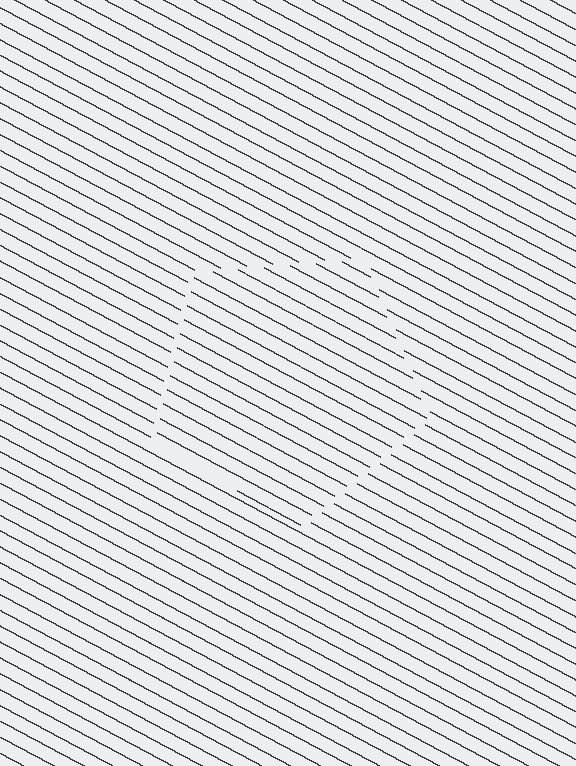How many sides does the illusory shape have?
5 sides — the line-ends trace a pentagon.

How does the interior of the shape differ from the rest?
The interior of the shape contains the same grating, shifted by half a period — the contour is defined by the phase discontinuity where line-ends from the inner and outer gratings abut.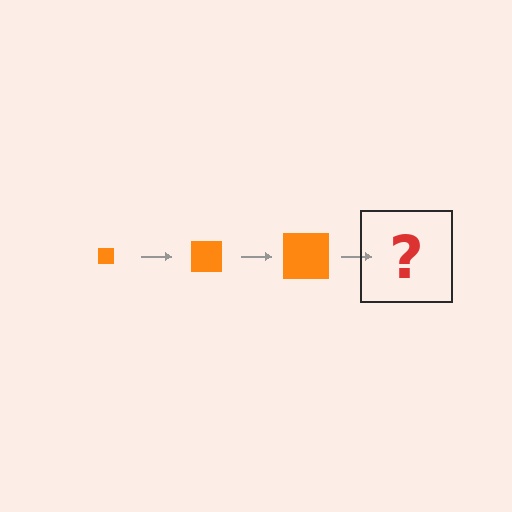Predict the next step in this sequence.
The next step is an orange square, larger than the previous one.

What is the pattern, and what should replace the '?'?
The pattern is that the square gets progressively larger each step. The '?' should be an orange square, larger than the previous one.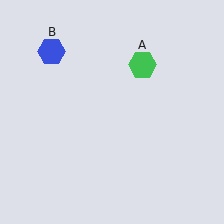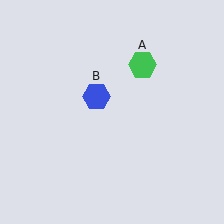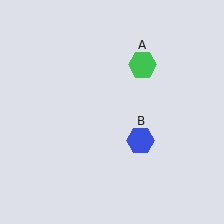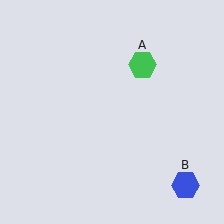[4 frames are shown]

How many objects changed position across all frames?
1 object changed position: blue hexagon (object B).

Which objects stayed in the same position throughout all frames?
Green hexagon (object A) remained stationary.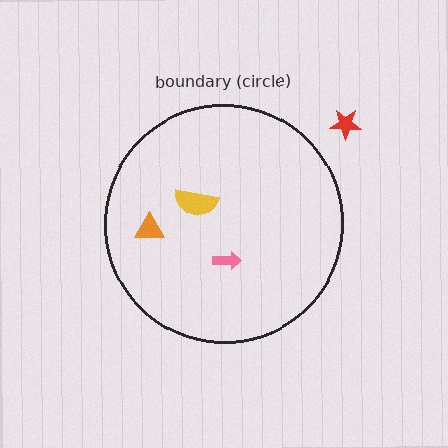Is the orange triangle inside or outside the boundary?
Inside.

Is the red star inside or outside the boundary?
Outside.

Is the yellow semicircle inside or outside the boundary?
Inside.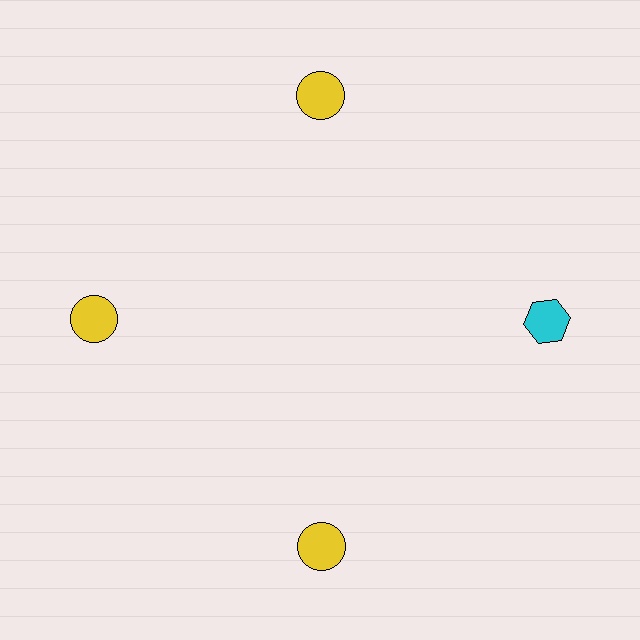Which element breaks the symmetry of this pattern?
The cyan hexagon at roughly the 3 o'clock position breaks the symmetry. All other shapes are yellow circles.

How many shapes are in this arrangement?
There are 4 shapes arranged in a ring pattern.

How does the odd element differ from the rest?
It differs in both color (cyan instead of yellow) and shape (hexagon instead of circle).